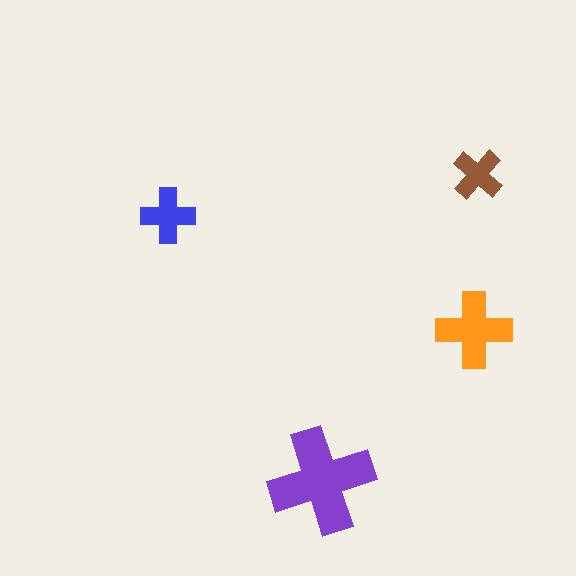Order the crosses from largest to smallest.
the purple one, the orange one, the blue one, the brown one.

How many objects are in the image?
There are 4 objects in the image.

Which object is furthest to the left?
The blue cross is leftmost.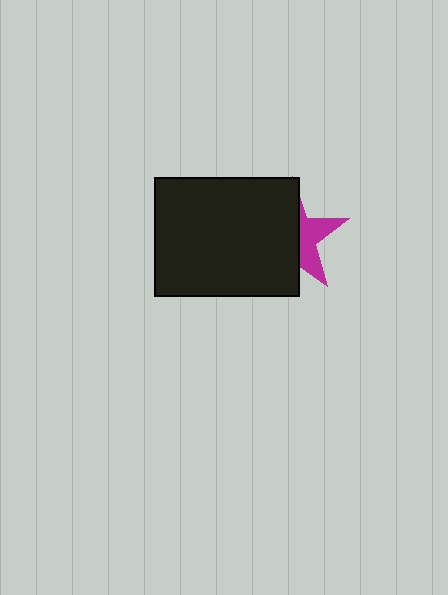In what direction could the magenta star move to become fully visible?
The magenta star could move right. That would shift it out from behind the black rectangle entirely.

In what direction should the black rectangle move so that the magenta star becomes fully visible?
The black rectangle should move left. That is the shortest direction to clear the overlap and leave the magenta star fully visible.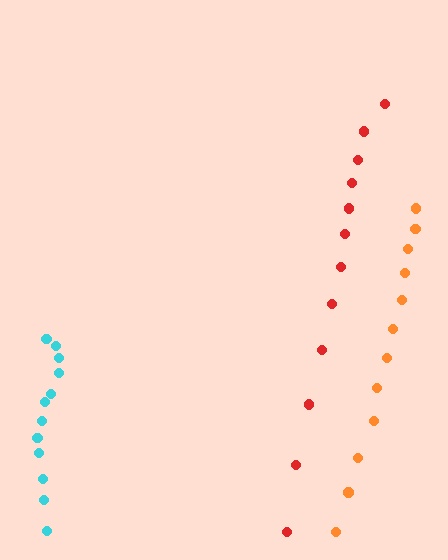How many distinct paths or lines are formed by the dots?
There are 3 distinct paths.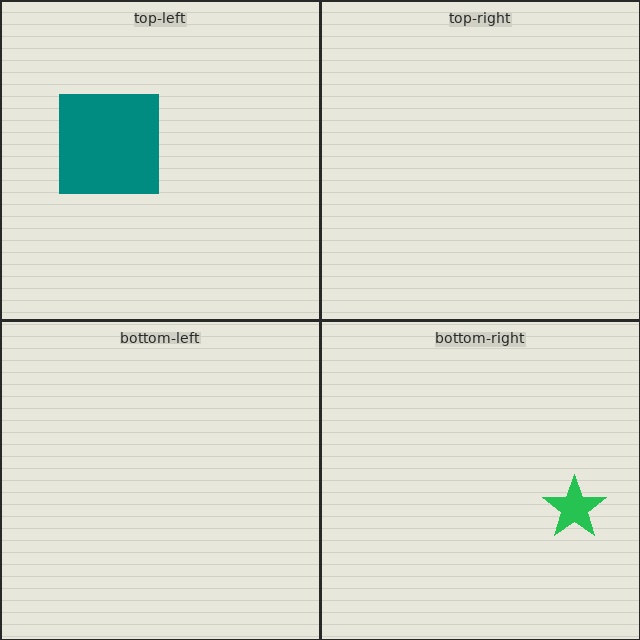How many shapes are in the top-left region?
2.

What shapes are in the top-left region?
The blue pentagon, the teal square.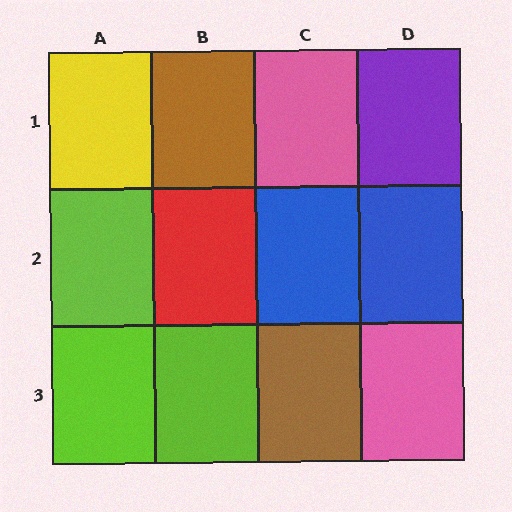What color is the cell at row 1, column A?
Yellow.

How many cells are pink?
2 cells are pink.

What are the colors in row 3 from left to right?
Lime, lime, brown, pink.